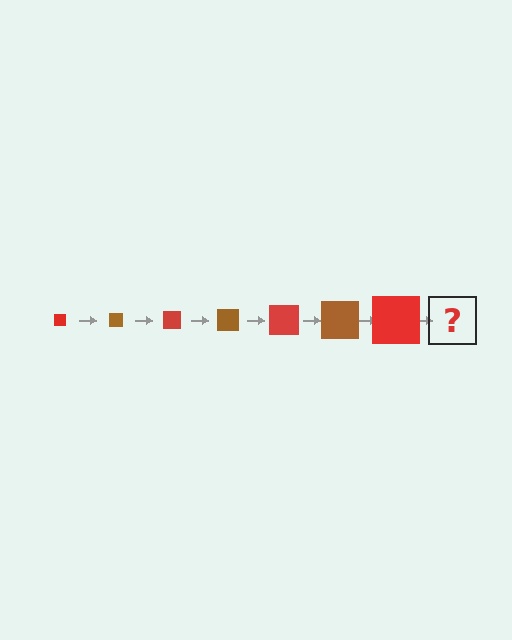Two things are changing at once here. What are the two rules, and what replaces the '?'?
The two rules are that the square grows larger each step and the color cycles through red and brown. The '?' should be a brown square, larger than the previous one.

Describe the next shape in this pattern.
It should be a brown square, larger than the previous one.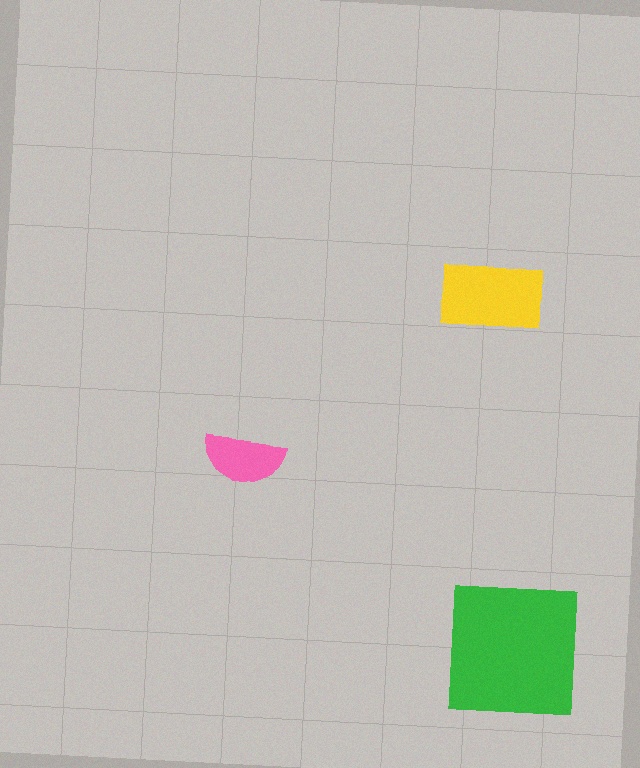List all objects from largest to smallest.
The green square, the yellow rectangle, the pink semicircle.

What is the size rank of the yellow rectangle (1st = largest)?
2nd.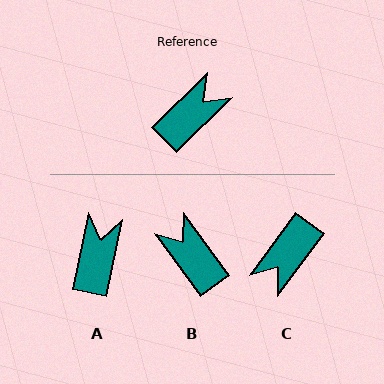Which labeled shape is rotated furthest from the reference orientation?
C, about 171 degrees away.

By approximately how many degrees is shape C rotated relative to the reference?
Approximately 171 degrees clockwise.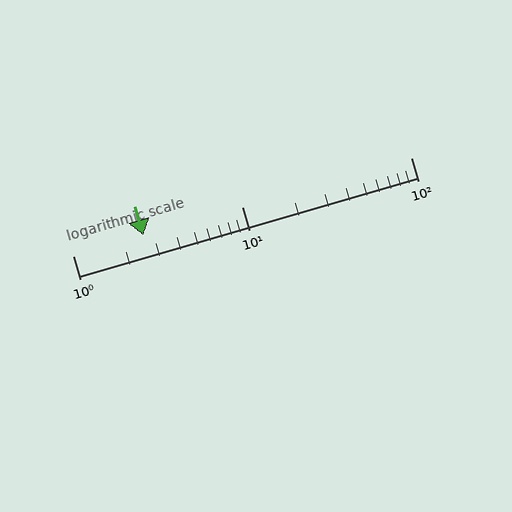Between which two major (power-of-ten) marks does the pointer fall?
The pointer is between 1 and 10.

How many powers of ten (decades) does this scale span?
The scale spans 2 decades, from 1 to 100.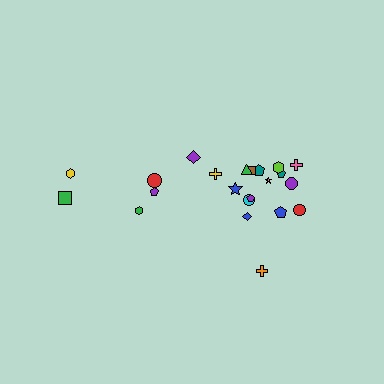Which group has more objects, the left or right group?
The right group.